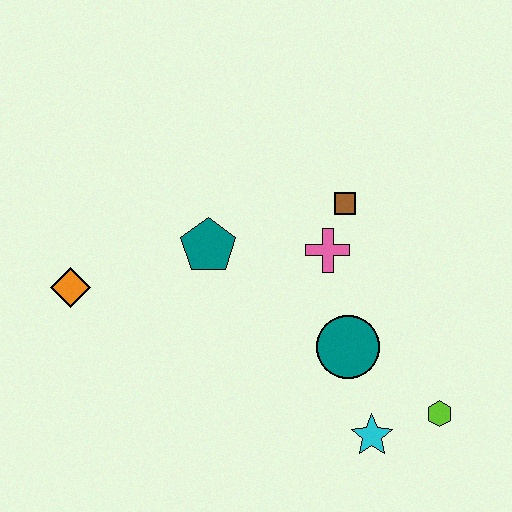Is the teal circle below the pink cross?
Yes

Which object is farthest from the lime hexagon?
The orange diamond is farthest from the lime hexagon.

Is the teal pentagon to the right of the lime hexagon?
No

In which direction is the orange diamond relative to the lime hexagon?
The orange diamond is to the left of the lime hexagon.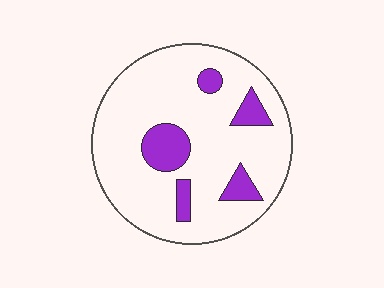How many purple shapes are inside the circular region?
5.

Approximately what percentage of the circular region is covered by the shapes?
Approximately 15%.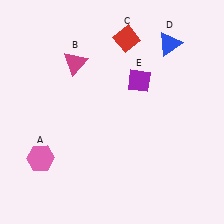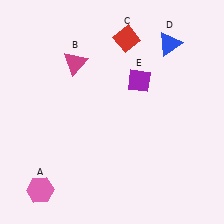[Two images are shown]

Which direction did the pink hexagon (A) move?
The pink hexagon (A) moved down.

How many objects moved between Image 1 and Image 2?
1 object moved between the two images.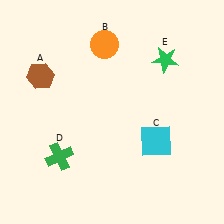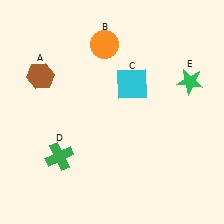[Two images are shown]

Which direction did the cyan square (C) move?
The cyan square (C) moved up.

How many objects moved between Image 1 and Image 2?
2 objects moved between the two images.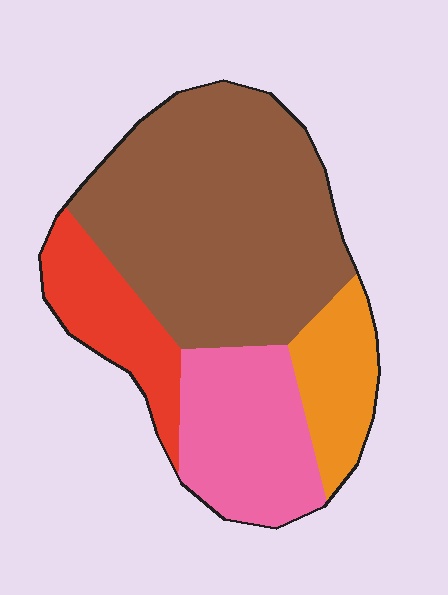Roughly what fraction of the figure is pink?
Pink covers roughly 20% of the figure.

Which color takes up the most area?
Brown, at roughly 50%.